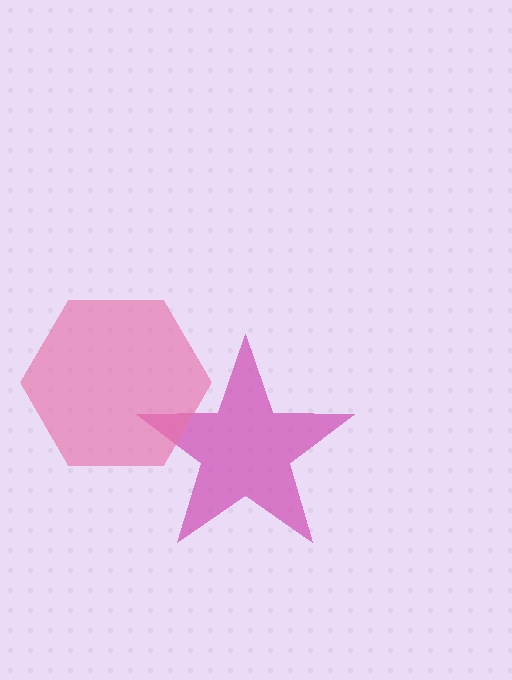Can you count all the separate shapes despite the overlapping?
Yes, there are 2 separate shapes.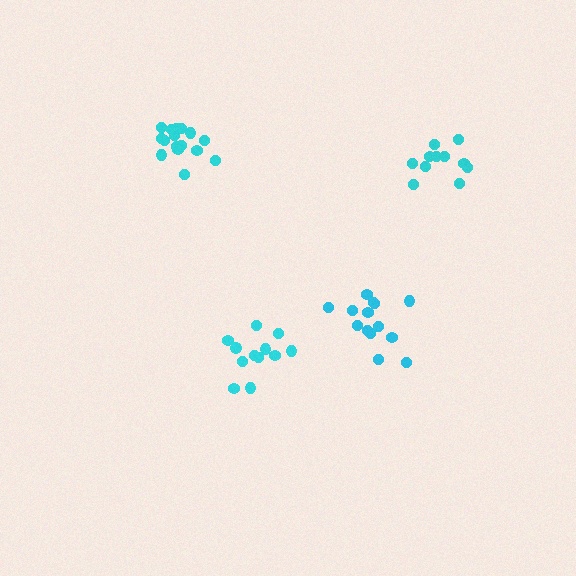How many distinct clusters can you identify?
There are 4 distinct clusters.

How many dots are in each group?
Group 1: 12 dots, Group 2: 11 dots, Group 3: 16 dots, Group 4: 14 dots (53 total).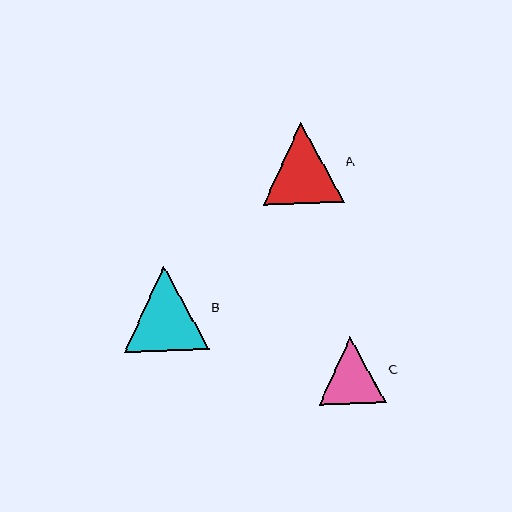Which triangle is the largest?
Triangle B is the largest with a size of approximately 85 pixels.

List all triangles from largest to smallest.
From largest to smallest: B, A, C.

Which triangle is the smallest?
Triangle C is the smallest with a size of approximately 67 pixels.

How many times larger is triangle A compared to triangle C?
Triangle A is approximately 1.2 times the size of triangle C.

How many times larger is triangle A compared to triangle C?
Triangle A is approximately 1.2 times the size of triangle C.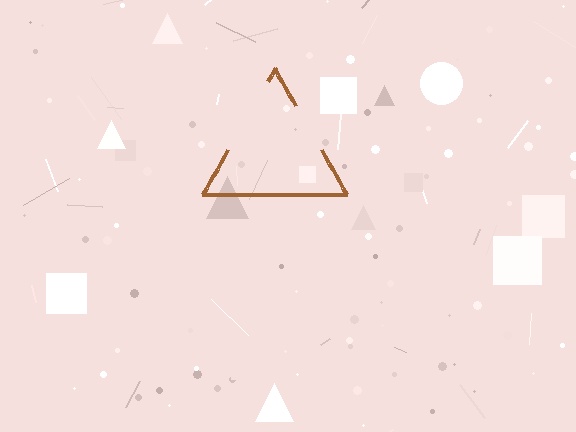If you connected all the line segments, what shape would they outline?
They would outline a triangle.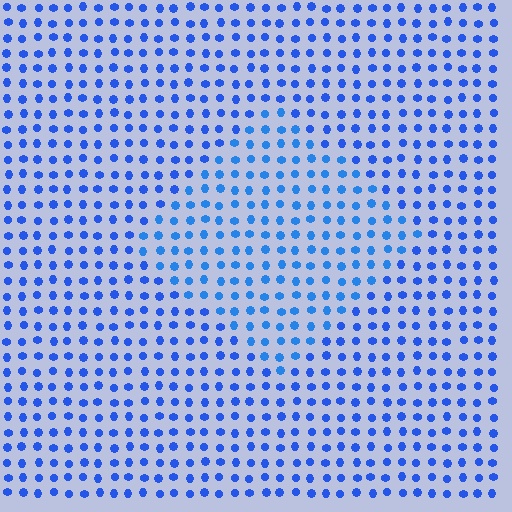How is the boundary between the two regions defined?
The boundary is defined purely by a slight shift in hue (about 14 degrees). Spacing, size, and orientation are identical on both sides.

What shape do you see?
I see a diamond.